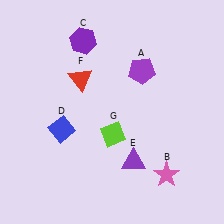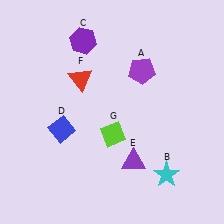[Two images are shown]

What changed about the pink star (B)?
In Image 1, B is pink. In Image 2, it changed to cyan.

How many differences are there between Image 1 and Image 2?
There is 1 difference between the two images.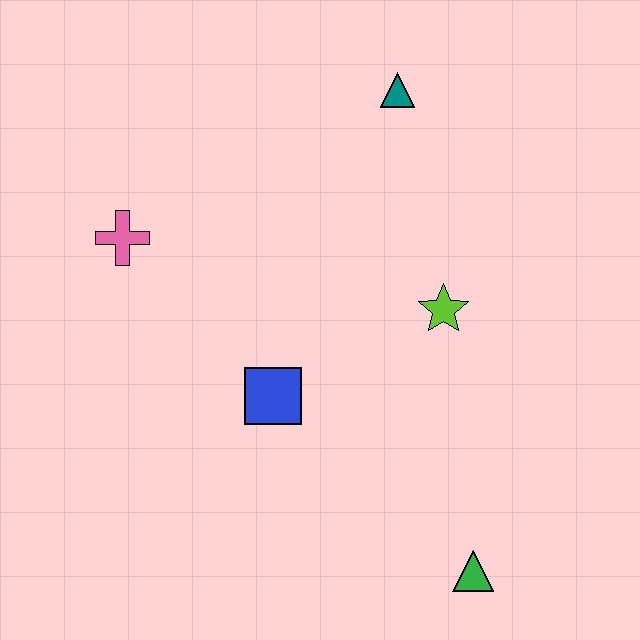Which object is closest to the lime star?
The blue square is closest to the lime star.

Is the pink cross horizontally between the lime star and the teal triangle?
No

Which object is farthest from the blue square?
The teal triangle is farthest from the blue square.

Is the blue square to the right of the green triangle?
No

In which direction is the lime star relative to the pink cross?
The lime star is to the right of the pink cross.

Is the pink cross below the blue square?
No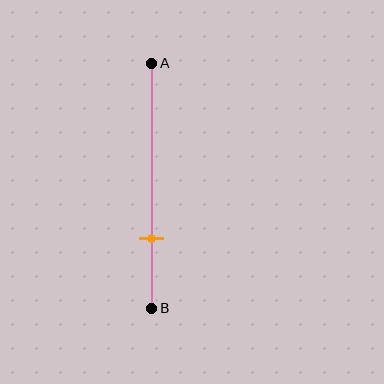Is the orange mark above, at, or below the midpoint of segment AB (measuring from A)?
The orange mark is below the midpoint of segment AB.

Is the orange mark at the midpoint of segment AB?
No, the mark is at about 70% from A, not at the 50% midpoint.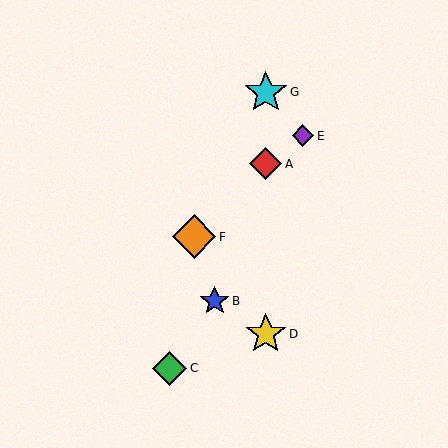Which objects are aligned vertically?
Objects A, D, G are aligned vertically.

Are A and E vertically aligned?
No, A is at x≈266 and E is at x≈303.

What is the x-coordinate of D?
Object D is at x≈266.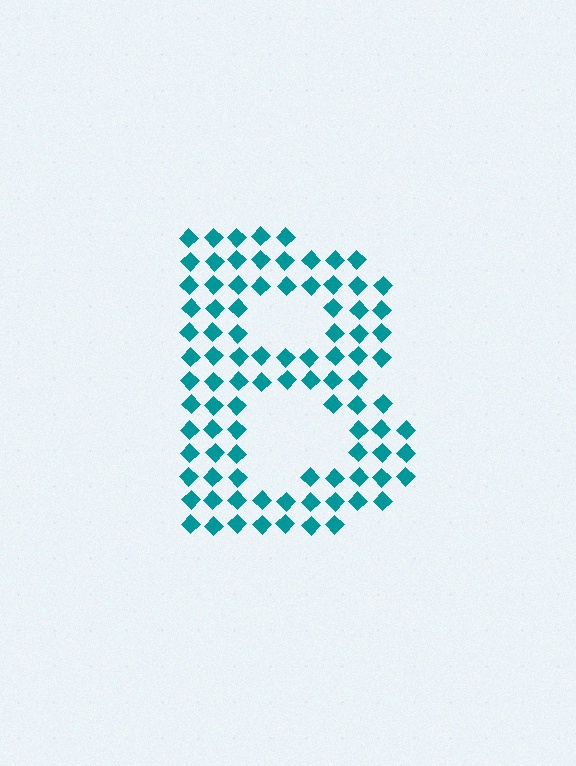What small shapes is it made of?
It is made of small diamonds.